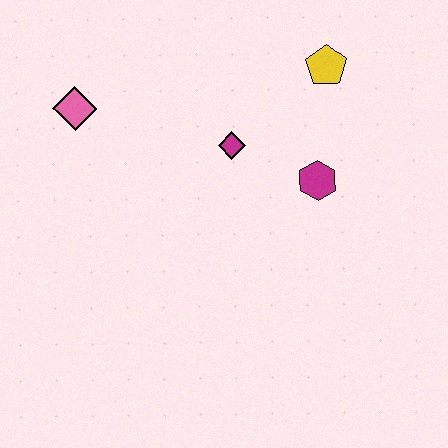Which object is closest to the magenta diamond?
The magenta hexagon is closest to the magenta diamond.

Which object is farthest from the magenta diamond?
The pink diamond is farthest from the magenta diamond.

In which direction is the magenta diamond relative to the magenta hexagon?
The magenta diamond is to the left of the magenta hexagon.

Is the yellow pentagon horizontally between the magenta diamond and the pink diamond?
No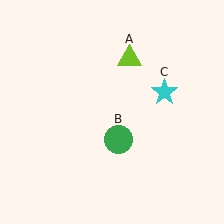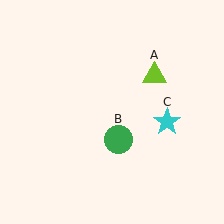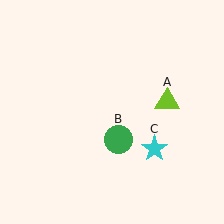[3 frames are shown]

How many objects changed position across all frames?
2 objects changed position: lime triangle (object A), cyan star (object C).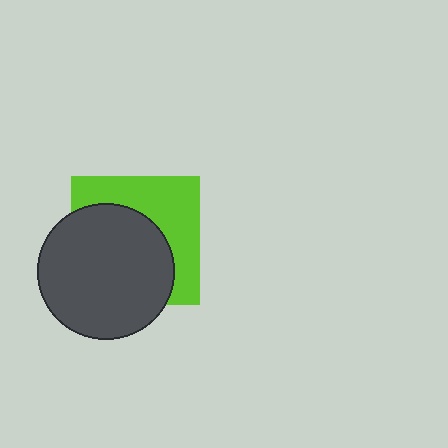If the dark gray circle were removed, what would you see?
You would see the complete lime square.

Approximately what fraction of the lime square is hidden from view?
Roughly 56% of the lime square is hidden behind the dark gray circle.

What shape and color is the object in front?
The object in front is a dark gray circle.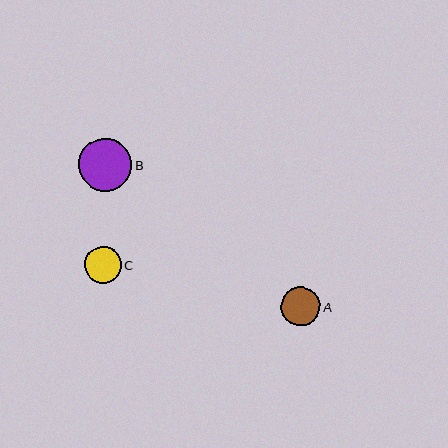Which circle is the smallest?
Circle C is the smallest with a size of approximately 36 pixels.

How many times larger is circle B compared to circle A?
Circle B is approximately 1.4 times the size of circle A.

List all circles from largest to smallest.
From largest to smallest: B, A, C.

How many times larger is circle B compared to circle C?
Circle B is approximately 1.5 times the size of circle C.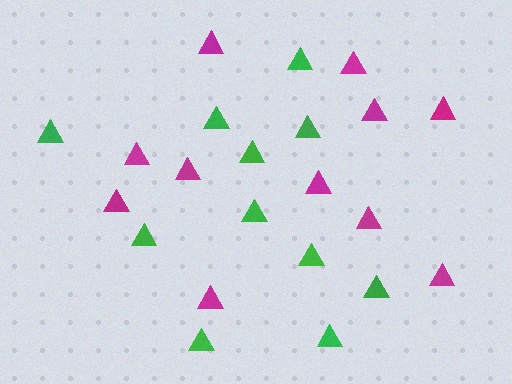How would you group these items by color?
There are 2 groups: one group of magenta triangles (11) and one group of green triangles (11).